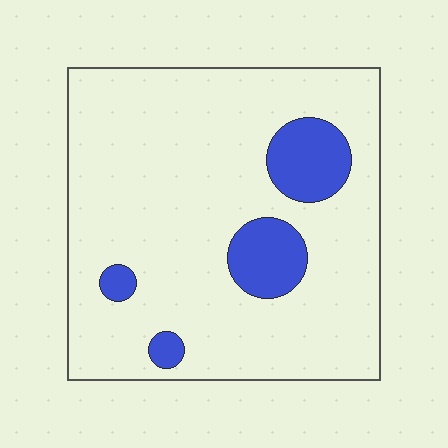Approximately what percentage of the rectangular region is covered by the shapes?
Approximately 15%.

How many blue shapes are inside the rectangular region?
4.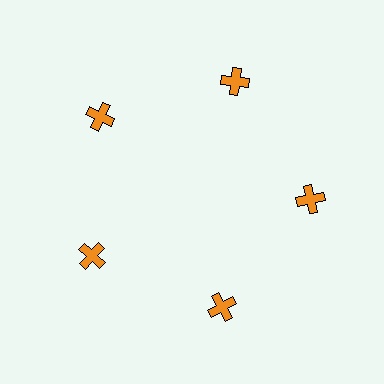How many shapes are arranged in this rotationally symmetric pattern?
There are 5 shapes, arranged in 5 groups of 1.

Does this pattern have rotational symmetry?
Yes, this pattern has 5-fold rotational symmetry. It looks the same after rotating 72 degrees around the center.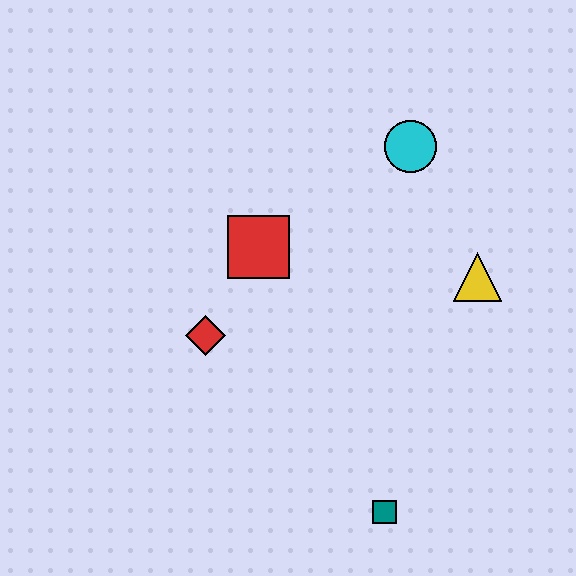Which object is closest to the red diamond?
The red square is closest to the red diamond.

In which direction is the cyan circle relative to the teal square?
The cyan circle is above the teal square.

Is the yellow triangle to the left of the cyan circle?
No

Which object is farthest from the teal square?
The cyan circle is farthest from the teal square.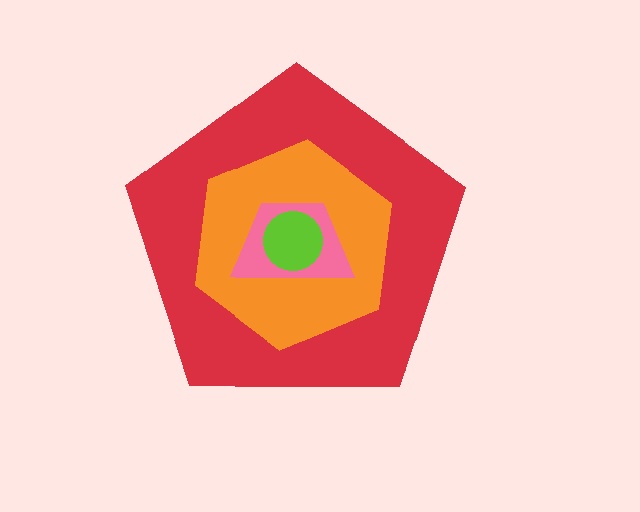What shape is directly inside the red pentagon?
The orange hexagon.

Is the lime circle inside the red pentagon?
Yes.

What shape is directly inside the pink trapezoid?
The lime circle.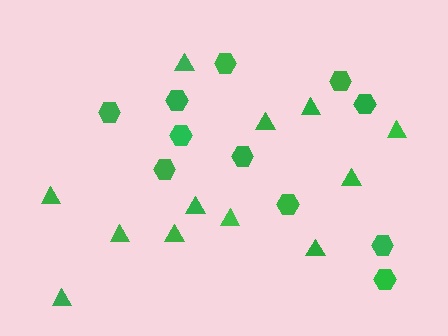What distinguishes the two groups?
There are 2 groups: one group of hexagons (11) and one group of triangles (12).